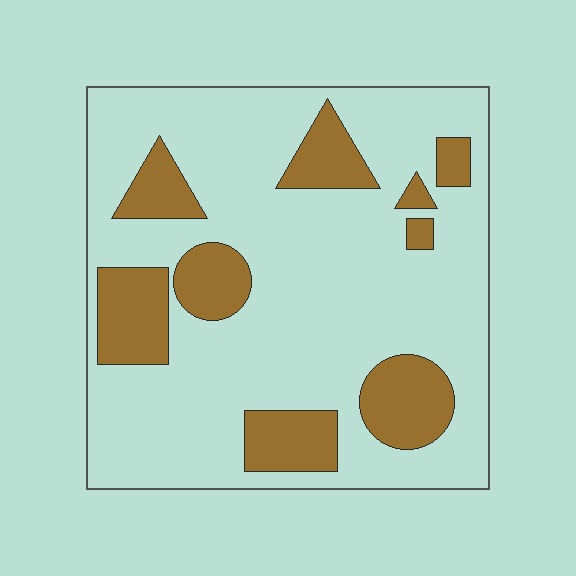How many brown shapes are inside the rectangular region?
9.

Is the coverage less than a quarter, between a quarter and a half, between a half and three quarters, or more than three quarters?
Less than a quarter.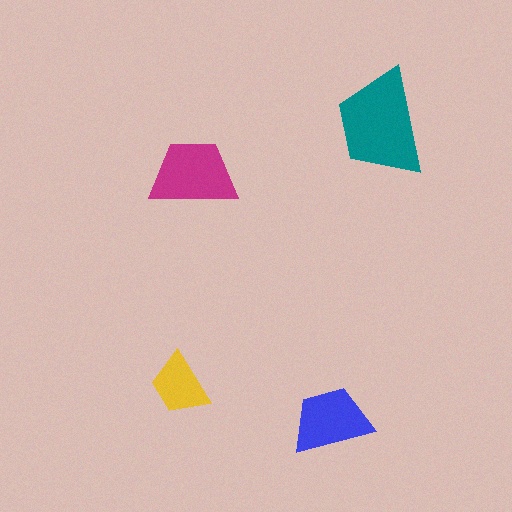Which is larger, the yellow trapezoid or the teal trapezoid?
The teal one.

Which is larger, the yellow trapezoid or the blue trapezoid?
The blue one.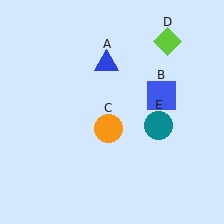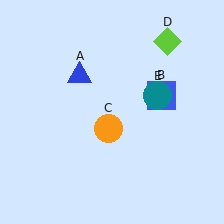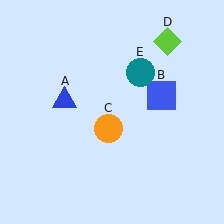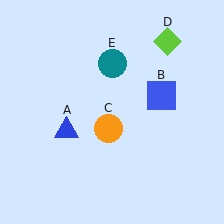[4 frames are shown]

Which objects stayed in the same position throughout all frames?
Blue square (object B) and orange circle (object C) and lime diamond (object D) remained stationary.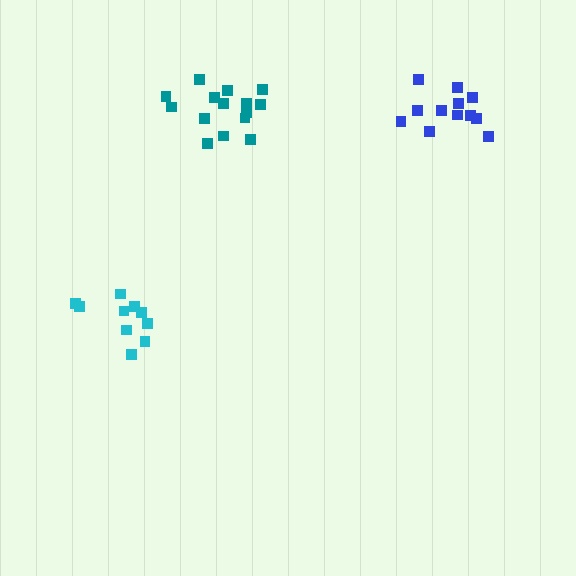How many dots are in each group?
Group 1: 10 dots, Group 2: 15 dots, Group 3: 12 dots (37 total).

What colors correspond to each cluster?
The clusters are colored: cyan, teal, blue.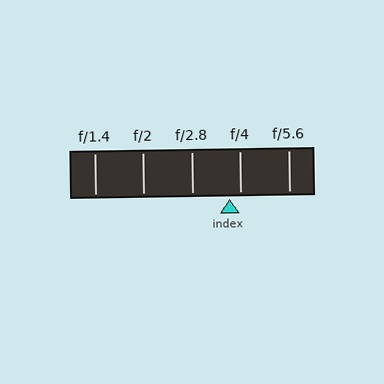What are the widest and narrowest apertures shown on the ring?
The widest aperture shown is f/1.4 and the narrowest is f/5.6.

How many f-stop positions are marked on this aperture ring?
There are 5 f-stop positions marked.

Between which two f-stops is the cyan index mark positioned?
The index mark is between f/2.8 and f/4.